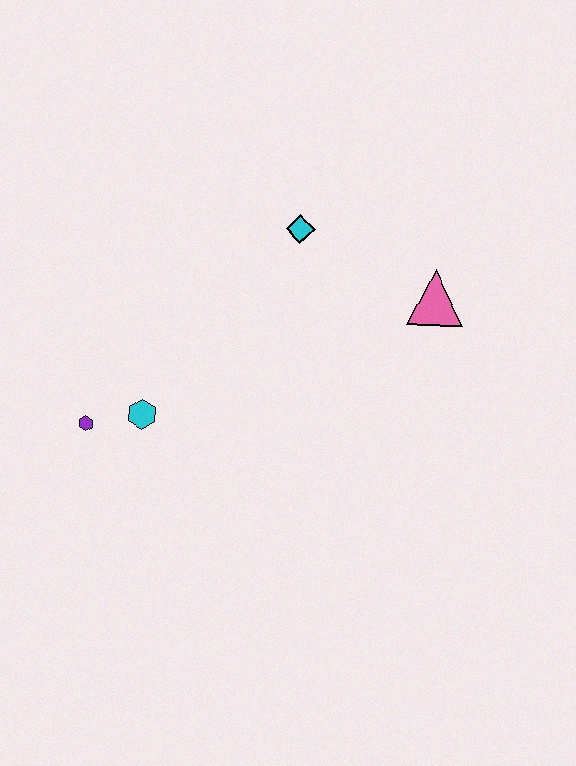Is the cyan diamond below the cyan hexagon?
No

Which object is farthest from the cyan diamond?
The purple hexagon is farthest from the cyan diamond.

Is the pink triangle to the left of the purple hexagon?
No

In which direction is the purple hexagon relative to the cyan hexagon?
The purple hexagon is to the left of the cyan hexagon.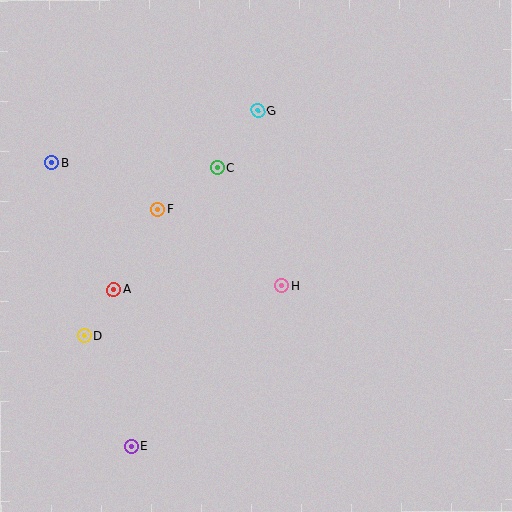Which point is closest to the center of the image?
Point H at (282, 286) is closest to the center.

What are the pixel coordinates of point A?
Point A is at (114, 290).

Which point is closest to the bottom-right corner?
Point H is closest to the bottom-right corner.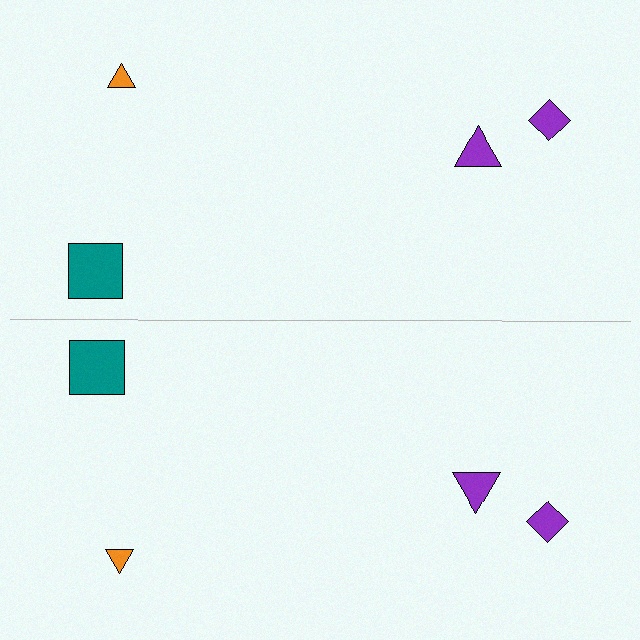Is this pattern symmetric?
Yes, this pattern has bilateral (reflection) symmetry.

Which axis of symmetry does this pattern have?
The pattern has a horizontal axis of symmetry running through the center of the image.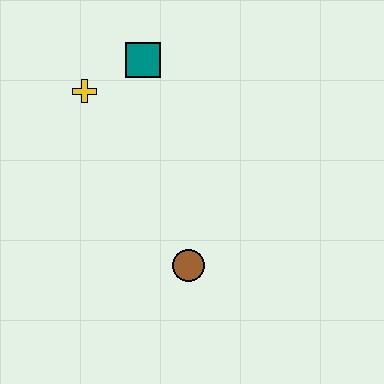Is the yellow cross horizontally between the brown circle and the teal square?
No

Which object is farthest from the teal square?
The brown circle is farthest from the teal square.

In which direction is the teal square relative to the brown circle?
The teal square is above the brown circle.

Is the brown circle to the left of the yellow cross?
No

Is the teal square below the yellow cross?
No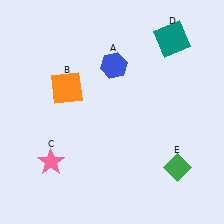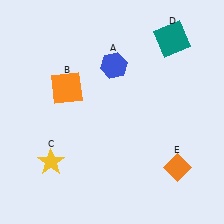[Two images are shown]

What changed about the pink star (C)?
In Image 1, C is pink. In Image 2, it changed to yellow.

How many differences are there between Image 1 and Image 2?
There are 2 differences between the two images.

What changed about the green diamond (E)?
In Image 1, E is green. In Image 2, it changed to orange.